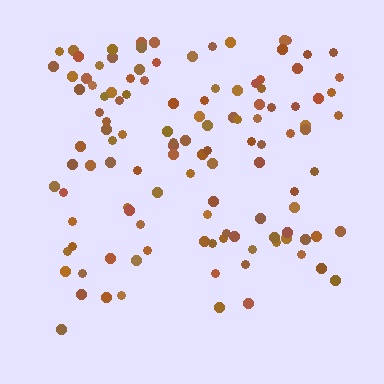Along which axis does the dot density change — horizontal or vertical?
Vertical.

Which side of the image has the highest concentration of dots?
The top.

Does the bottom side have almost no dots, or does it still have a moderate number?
Still a moderate number, just noticeably fewer than the top.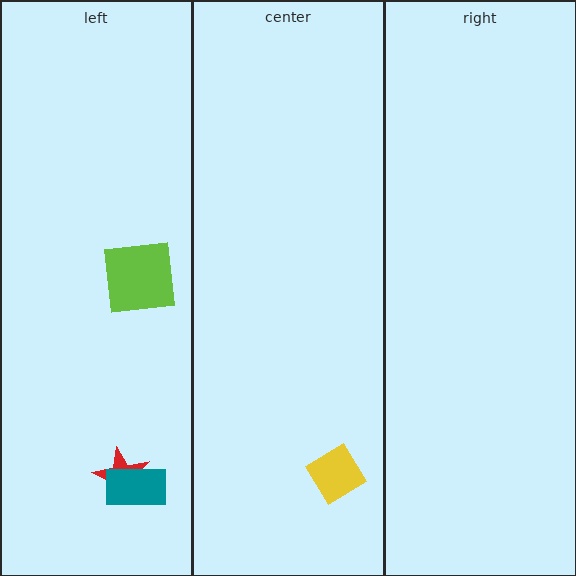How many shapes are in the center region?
1.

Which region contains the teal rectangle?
The left region.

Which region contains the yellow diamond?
The center region.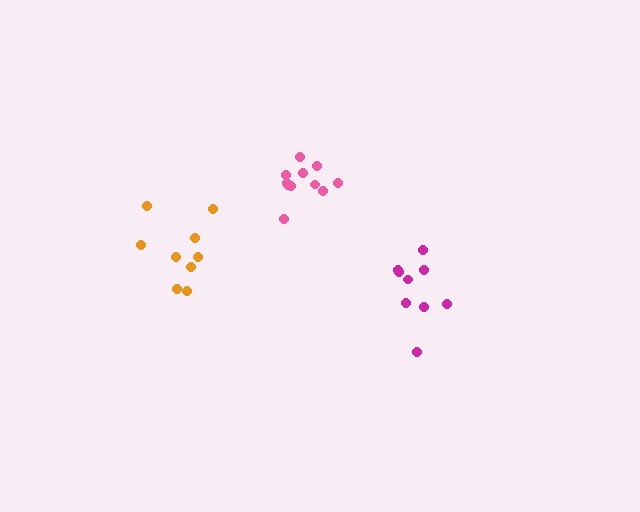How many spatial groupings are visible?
There are 3 spatial groupings.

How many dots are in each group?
Group 1: 9 dots, Group 2: 9 dots, Group 3: 11 dots (29 total).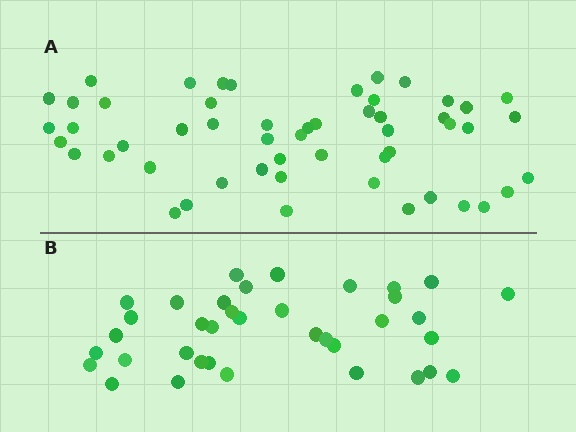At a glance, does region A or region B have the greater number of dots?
Region A (the top region) has more dots.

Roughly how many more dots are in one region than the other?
Region A has approximately 15 more dots than region B.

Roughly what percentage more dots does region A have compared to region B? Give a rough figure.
About 45% more.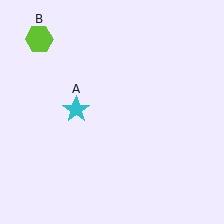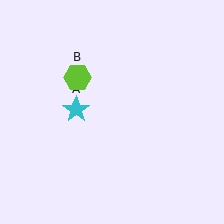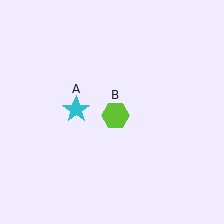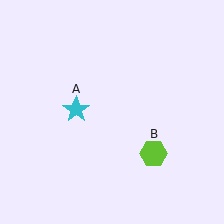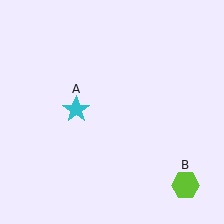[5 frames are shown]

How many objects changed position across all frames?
1 object changed position: lime hexagon (object B).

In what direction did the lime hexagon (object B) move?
The lime hexagon (object B) moved down and to the right.